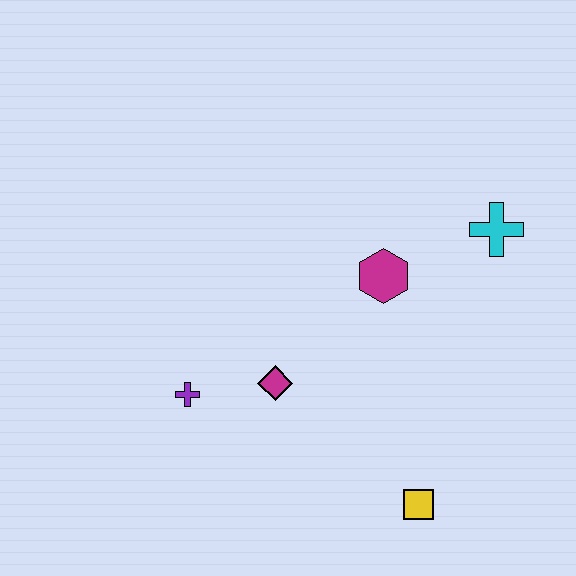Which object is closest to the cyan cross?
The magenta hexagon is closest to the cyan cross.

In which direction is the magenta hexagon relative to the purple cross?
The magenta hexagon is to the right of the purple cross.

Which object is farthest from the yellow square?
The cyan cross is farthest from the yellow square.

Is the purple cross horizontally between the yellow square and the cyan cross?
No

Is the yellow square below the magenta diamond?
Yes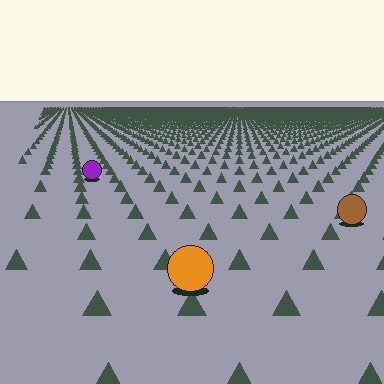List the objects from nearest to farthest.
From nearest to farthest: the orange circle, the brown circle, the purple circle.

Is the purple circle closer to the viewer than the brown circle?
No. The brown circle is closer — you can tell from the texture gradient: the ground texture is coarser near it.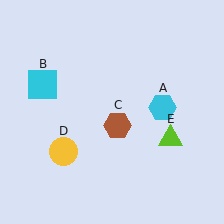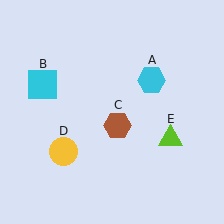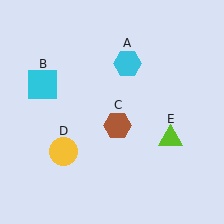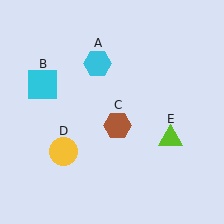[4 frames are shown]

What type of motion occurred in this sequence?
The cyan hexagon (object A) rotated counterclockwise around the center of the scene.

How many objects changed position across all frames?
1 object changed position: cyan hexagon (object A).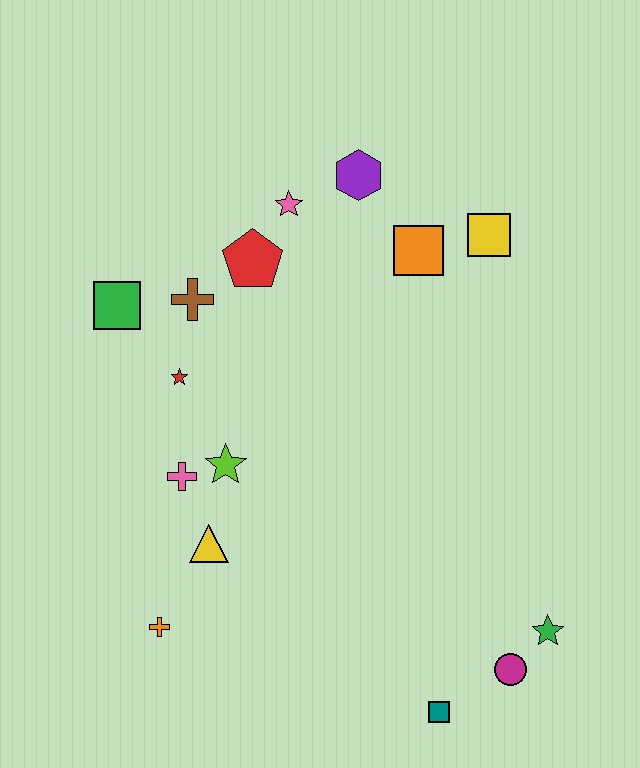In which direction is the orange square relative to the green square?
The orange square is to the right of the green square.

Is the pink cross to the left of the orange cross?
No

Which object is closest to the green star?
The magenta circle is closest to the green star.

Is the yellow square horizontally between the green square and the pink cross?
No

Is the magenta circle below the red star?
Yes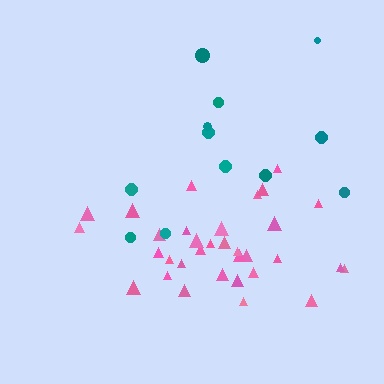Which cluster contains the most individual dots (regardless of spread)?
Pink (33).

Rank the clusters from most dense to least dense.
pink, teal.